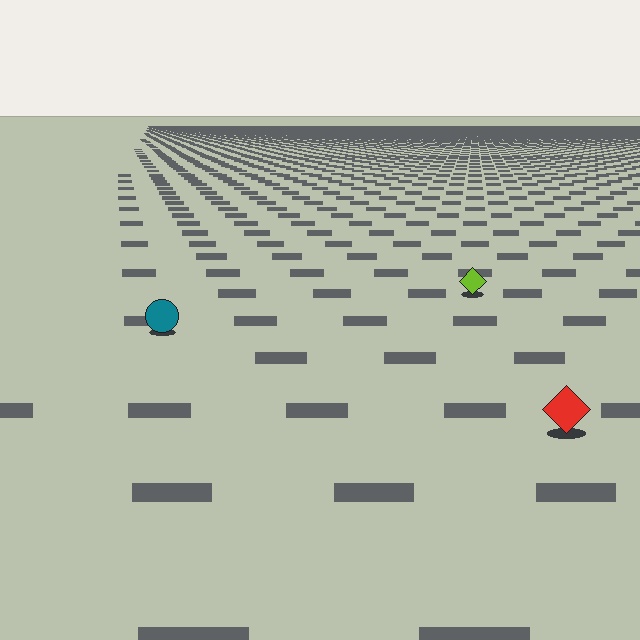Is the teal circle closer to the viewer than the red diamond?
No. The red diamond is closer — you can tell from the texture gradient: the ground texture is coarser near it.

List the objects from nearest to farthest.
From nearest to farthest: the red diamond, the teal circle, the lime diamond.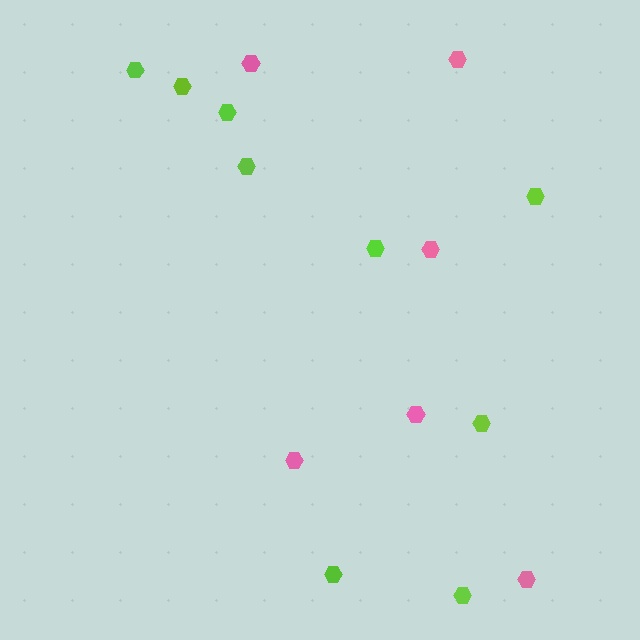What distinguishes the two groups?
There are 2 groups: one group of pink hexagons (6) and one group of lime hexagons (9).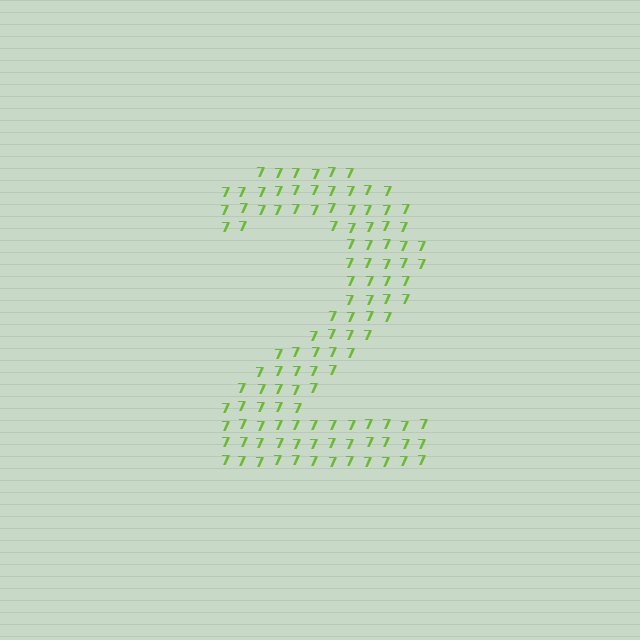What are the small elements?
The small elements are digit 7's.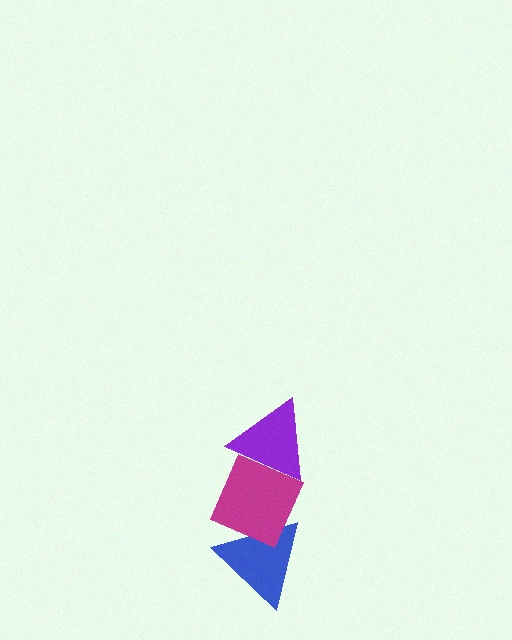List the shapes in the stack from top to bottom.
From top to bottom: the purple triangle, the magenta diamond, the blue triangle.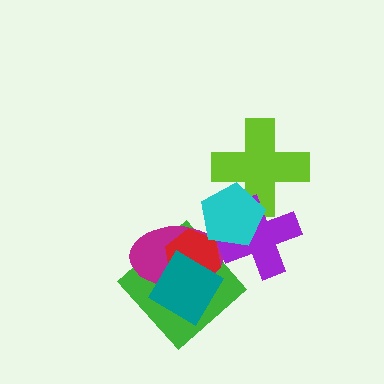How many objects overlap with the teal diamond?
3 objects overlap with the teal diamond.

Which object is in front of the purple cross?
The cyan pentagon is in front of the purple cross.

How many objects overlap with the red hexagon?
3 objects overlap with the red hexagon.